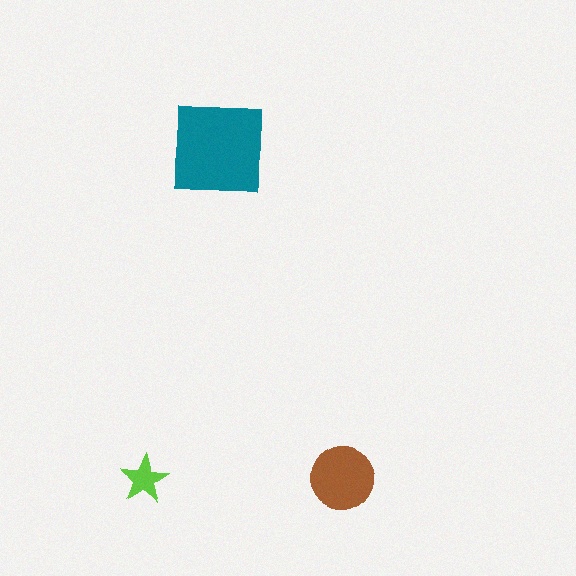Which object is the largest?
The teal square.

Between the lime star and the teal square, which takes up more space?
The teal square.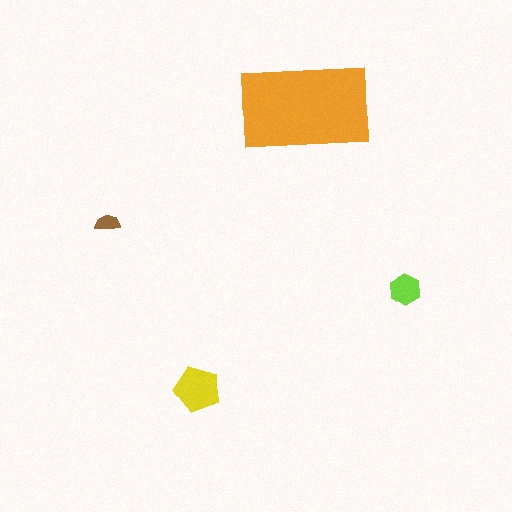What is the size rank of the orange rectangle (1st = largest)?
1st.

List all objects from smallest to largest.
The brown semicircle, the lime hexagon, the yellow pentagon, the orange rectangle.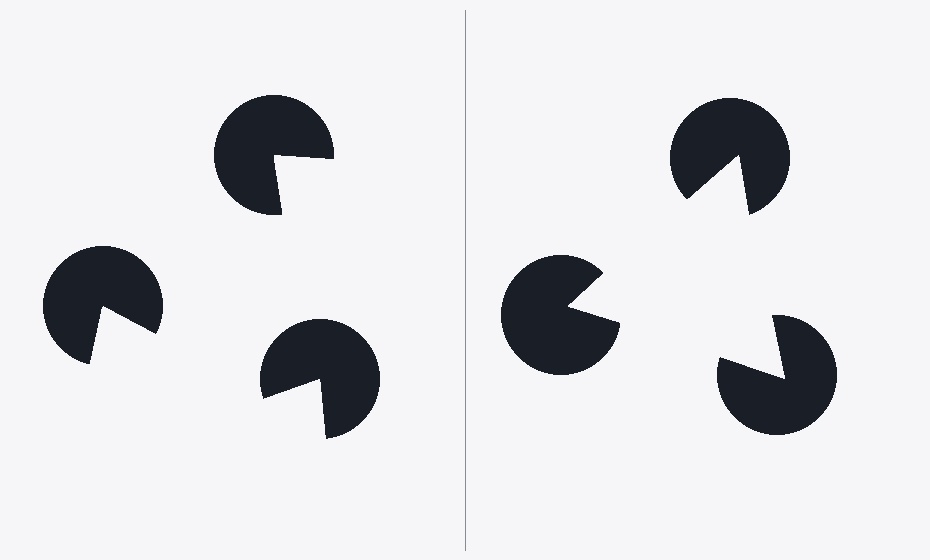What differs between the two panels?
The pac-man discs are positioned identically on both sides; only the wedge orientations differ. On the right they align to a triangle; on the left they are misaligned.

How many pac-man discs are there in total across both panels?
6 — 3 on each side.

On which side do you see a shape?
An illusory triangle appears on the right side. On the left side the wedge cuts are rotated, so no coherent shape forms.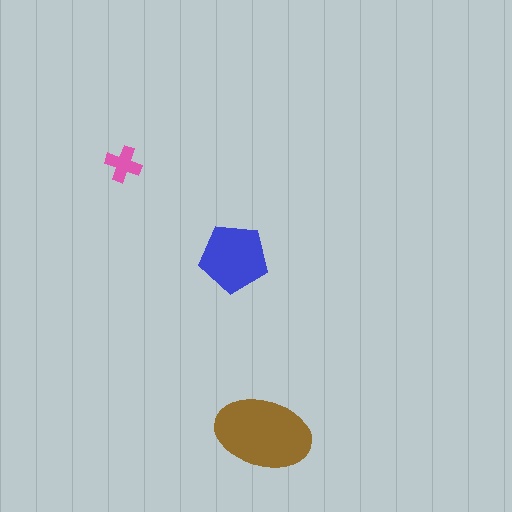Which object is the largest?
The brown ellipse.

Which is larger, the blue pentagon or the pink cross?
The blue pentagon.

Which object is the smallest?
The pink cross.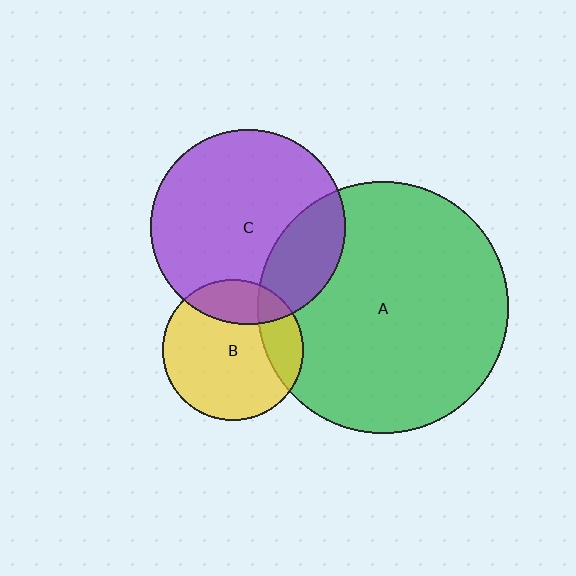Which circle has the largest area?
Circle A (green).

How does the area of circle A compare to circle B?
Approximately 3.2 times.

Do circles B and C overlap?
Yes.